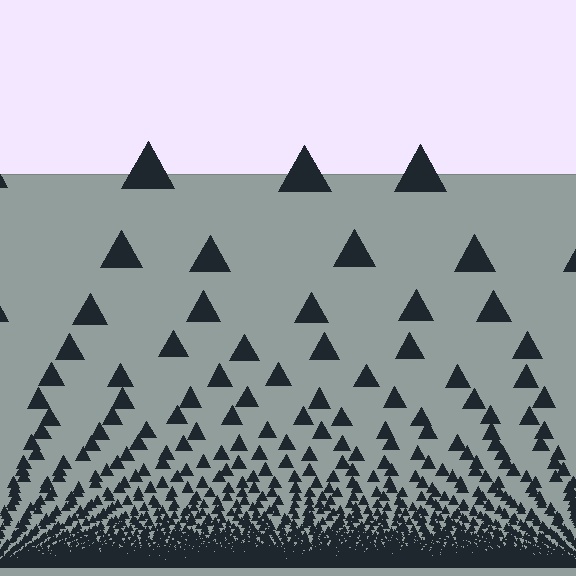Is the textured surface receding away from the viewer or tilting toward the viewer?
The surface appears to tilt toward the viewer. Texture elements get larger and sparser toward the top.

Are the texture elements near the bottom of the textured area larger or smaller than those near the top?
Smaller. The gradient is inverted — elements near the bottom are smaller and denser.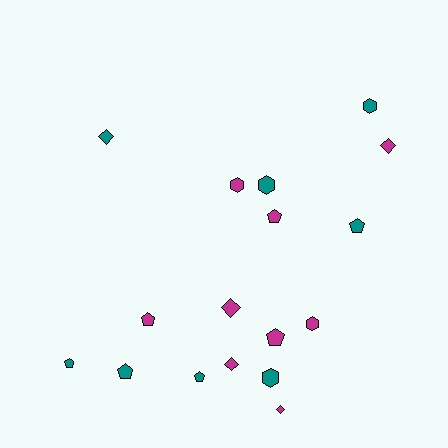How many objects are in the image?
There are 17 objects.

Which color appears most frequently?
Magenta, with 9 objects.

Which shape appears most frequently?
Pentagon, with 7 objects.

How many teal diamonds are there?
There is 1 teal diamond.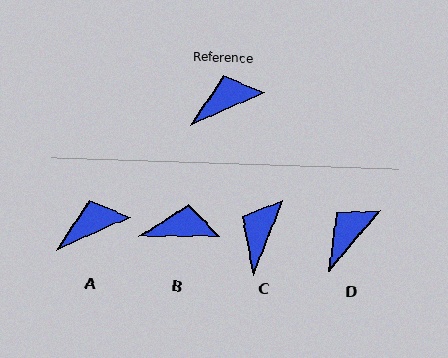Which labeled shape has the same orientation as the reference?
A.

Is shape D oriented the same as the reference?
No, it is off by about 26 degrees.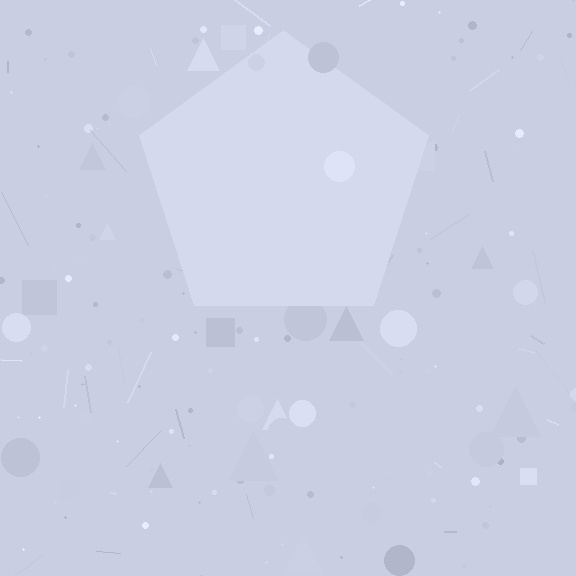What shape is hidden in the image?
A pentagon is hidden in the image.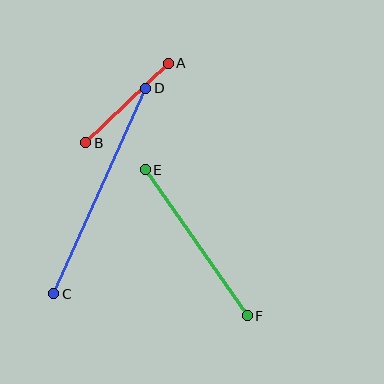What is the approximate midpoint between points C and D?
The midpoint is at approximately (100, 191) pixels.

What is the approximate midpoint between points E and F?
The midpoint is at approximately (196, 243) pixels.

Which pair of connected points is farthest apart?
Points C and D are farthest apart.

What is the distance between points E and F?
The distance is approximately 178 pixels.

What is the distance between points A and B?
The distance is approximately 115 pixels.